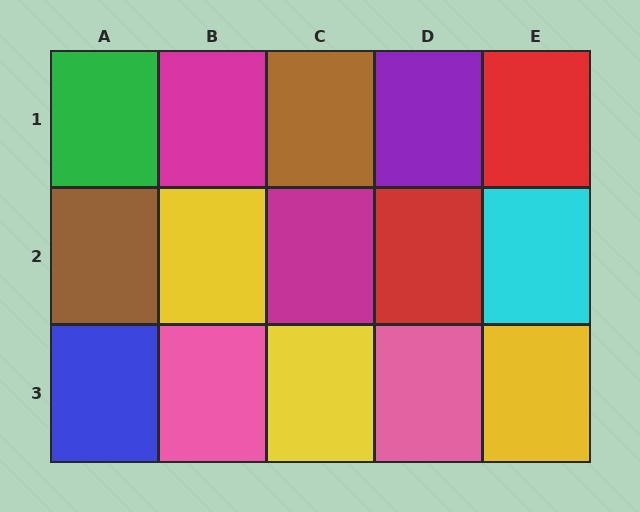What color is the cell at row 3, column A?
Blue.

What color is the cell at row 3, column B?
Pink.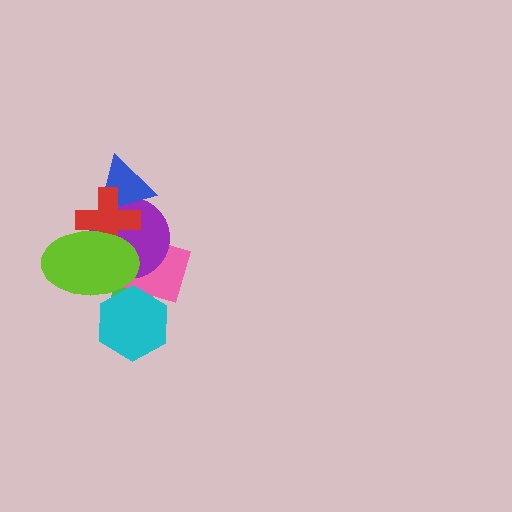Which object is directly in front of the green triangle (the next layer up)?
The pink square is directly in front of the green triangle.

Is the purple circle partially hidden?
Yes, it is partially covered by another shape.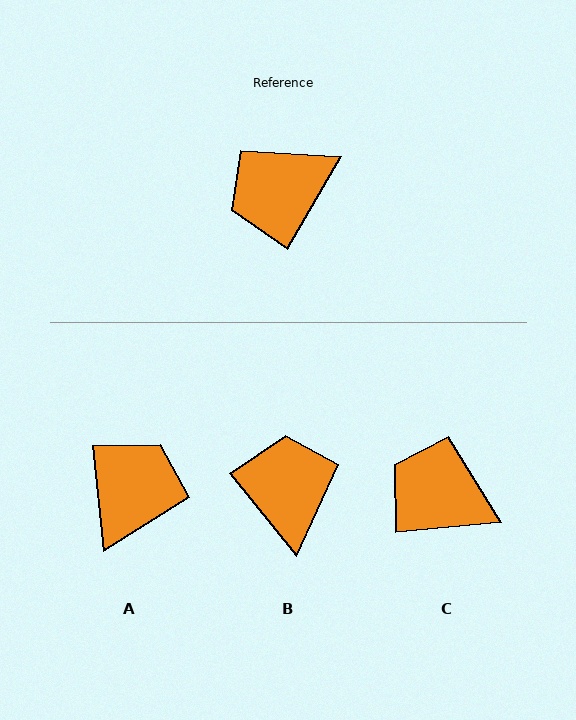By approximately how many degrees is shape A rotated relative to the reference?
Approximately 144 degrees clockwise.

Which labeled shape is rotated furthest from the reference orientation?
A, about 144 degrees away.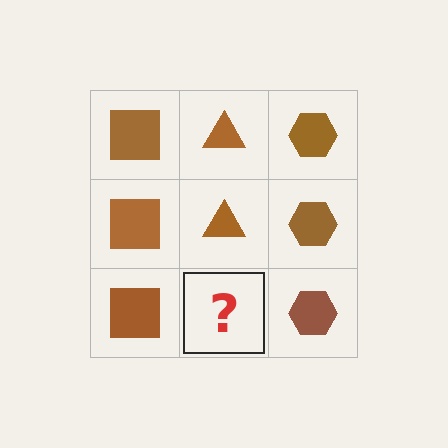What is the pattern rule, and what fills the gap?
The rule is that each column has a consistent shape. The gap should be filled with a brown triangle.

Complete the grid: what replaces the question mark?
The question mark should be replaced with a brown triangle.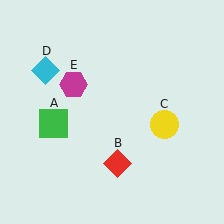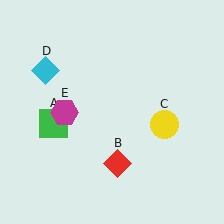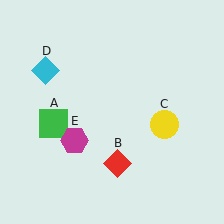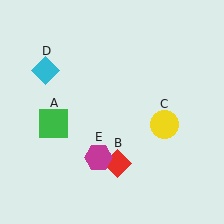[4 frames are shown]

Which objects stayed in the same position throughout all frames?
Green square (object A) and red diamond (object B) and yellow circle (object C) and cyan diamond (object D) remained stationary.